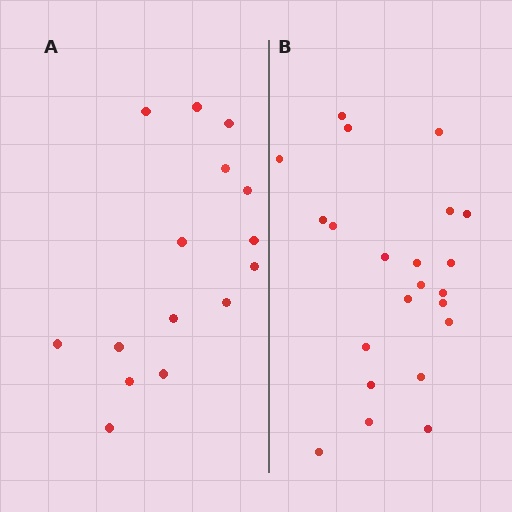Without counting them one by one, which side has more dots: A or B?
Region B (the right region) has more dots.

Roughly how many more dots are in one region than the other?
Region B has roughly 8 or so more dots than region A.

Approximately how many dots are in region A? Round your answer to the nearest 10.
About 20 dots. (The exact count is 15, which rounds to 20.)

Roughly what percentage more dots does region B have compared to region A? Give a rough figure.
About 45% more.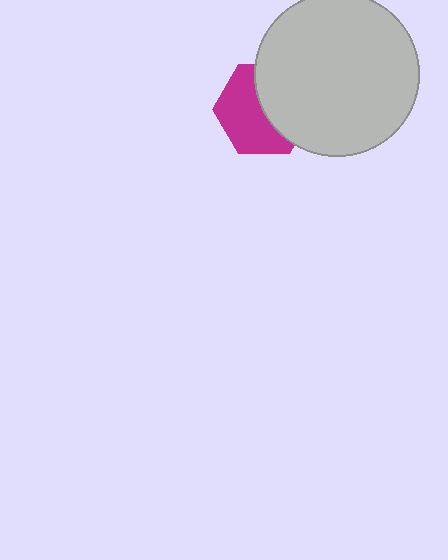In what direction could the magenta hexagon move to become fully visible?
The magenta hexagon could move left. That would shift it out from behind the light gray circle entirely.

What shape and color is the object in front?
The object in front is a light gray circle.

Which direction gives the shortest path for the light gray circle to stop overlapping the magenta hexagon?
Moving right gives the shortest separation.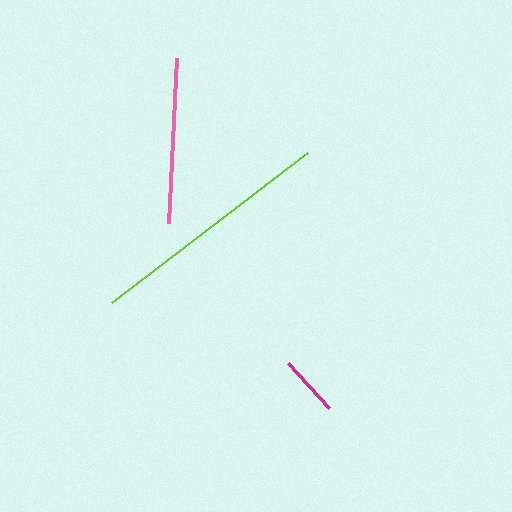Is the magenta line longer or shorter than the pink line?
The pink line is longer than the magenta line.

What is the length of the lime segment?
The lime segment is approximately 246 pixels long.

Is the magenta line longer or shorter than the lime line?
The lime line is longer than the magenta line.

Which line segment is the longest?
The lime line is the longest at approximately 246 pixels.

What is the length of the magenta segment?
The magenta segment is approximately 61 pixels long.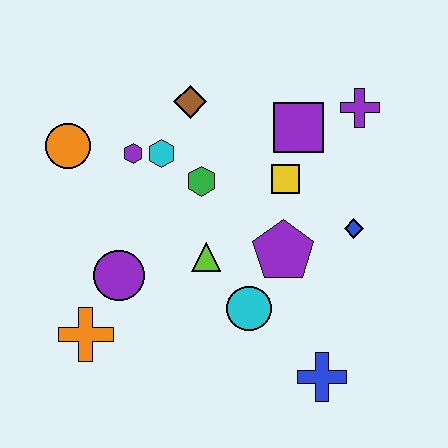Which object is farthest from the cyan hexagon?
The blue cross is farthest from the cyan hexagon.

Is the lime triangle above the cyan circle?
Yes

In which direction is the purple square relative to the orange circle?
The purple square is to the right of the orange circle.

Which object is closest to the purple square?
The yellow square is closest to the purple square.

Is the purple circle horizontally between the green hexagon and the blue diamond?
No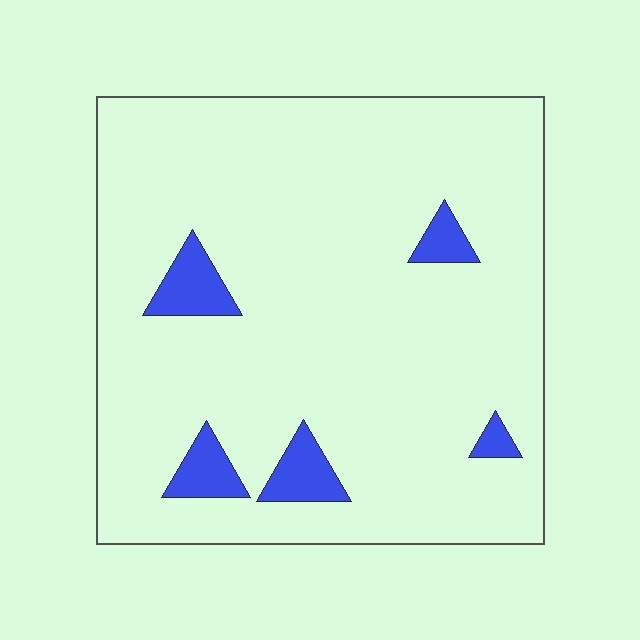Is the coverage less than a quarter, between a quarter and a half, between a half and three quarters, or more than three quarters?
Less than a quarter.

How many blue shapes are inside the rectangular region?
5.